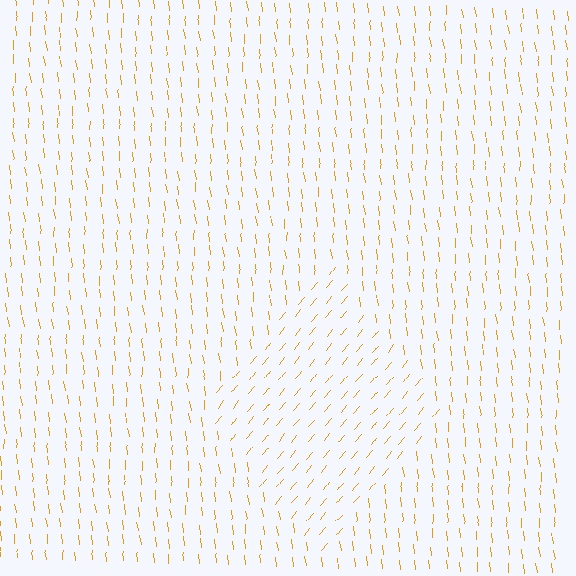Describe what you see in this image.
The image is filled with small orange line segments. A diamond region in the image has lines oriented differently from the surrounding lines, creating a visible texture boundary.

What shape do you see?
I see a diamond.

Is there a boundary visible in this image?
Yes, there is a texture boundary formed by a change in line orientation.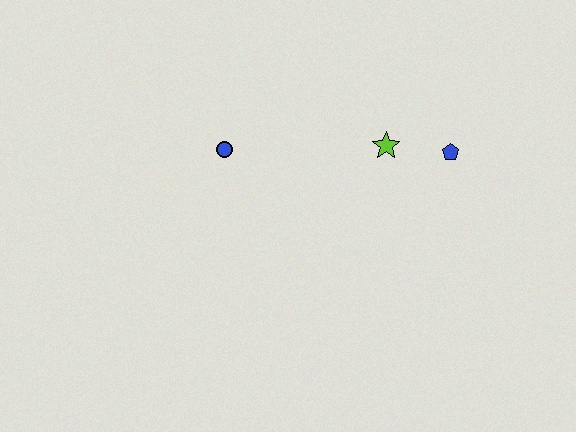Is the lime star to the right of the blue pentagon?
No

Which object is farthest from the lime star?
The blue circle is farthest from the lime star.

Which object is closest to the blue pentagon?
The lime star is closest to the blue pentagon.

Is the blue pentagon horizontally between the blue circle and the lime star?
No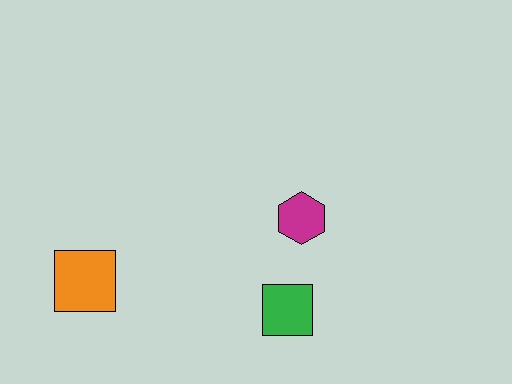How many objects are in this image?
There are 3 objects.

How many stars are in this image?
There are no stars.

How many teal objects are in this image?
There are no teal objects.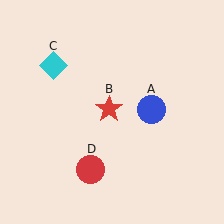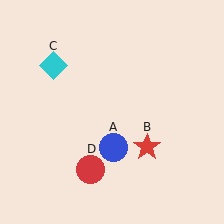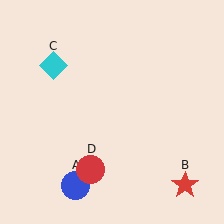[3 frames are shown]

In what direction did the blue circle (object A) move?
The blue circle (object A) moved down and to the left.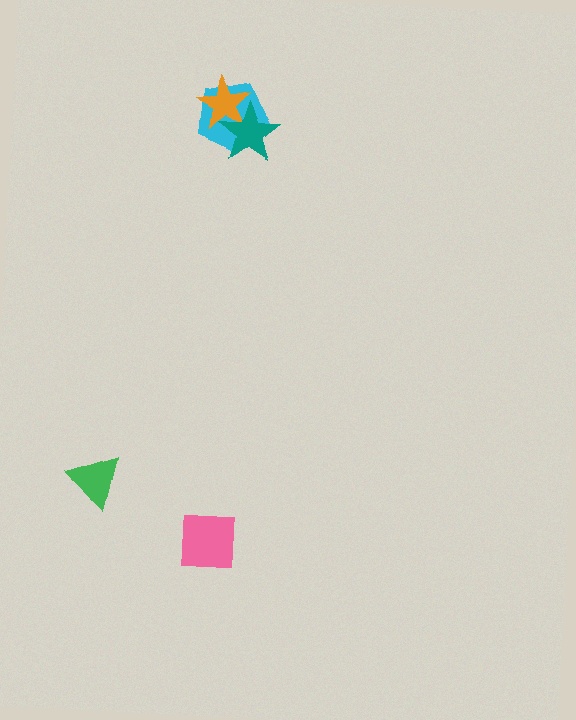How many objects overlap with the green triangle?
0 objects overlap with the green triangle.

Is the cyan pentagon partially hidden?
Yes, it is partially covered by another shape.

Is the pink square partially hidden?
No, no other shape covers it.